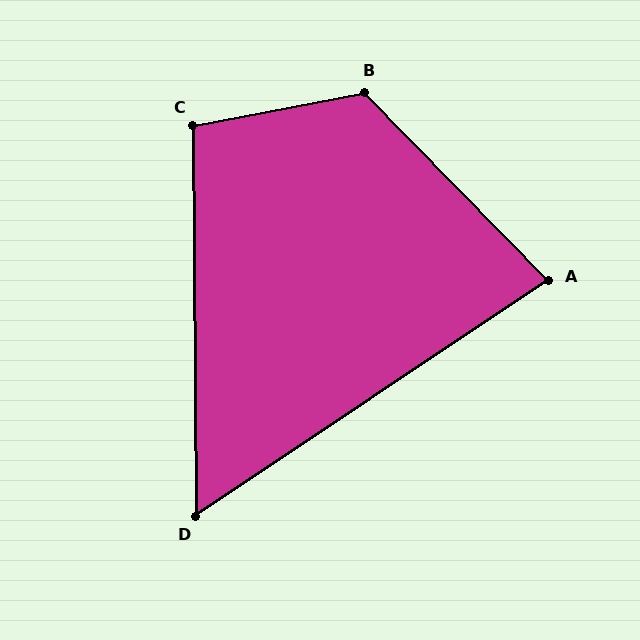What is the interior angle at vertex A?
Approximately 79 degrees (acute).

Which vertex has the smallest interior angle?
D, at approximately 57 degrees.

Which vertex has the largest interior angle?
B, at approximately 123 degrees.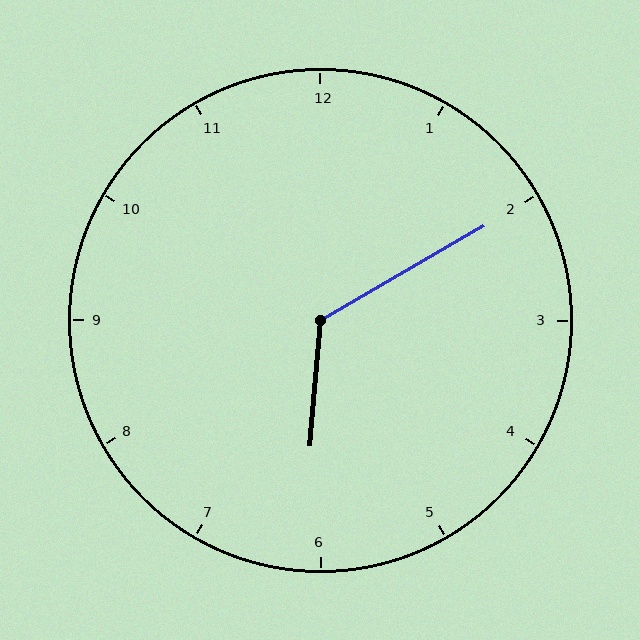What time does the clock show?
6:10.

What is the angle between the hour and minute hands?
Approximately 125 degrees.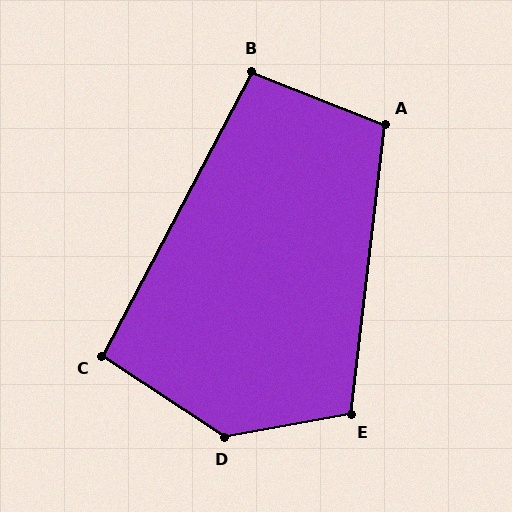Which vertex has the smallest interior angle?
C, at approximately 96 degrees.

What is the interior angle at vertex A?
Approximately 105 degrees (obtuse).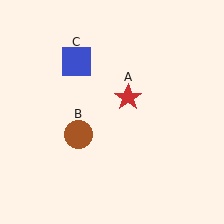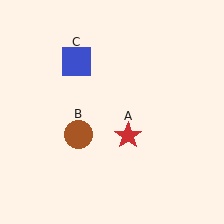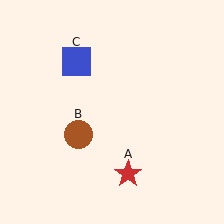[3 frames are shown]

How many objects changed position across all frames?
1 object changed position: red star (object A).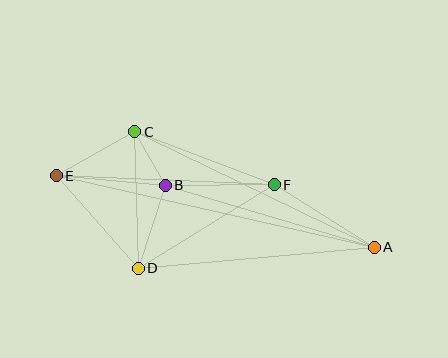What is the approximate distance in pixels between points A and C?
The distance between A and C is approximately 266 pixels.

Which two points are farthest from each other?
Points A and E are farthest from each other.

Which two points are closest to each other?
Points B and C are closest to each other.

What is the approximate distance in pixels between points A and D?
The distance between A and D is approximately 237 pixels.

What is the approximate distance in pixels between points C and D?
The distance between C and D is approximately 137 pixels.